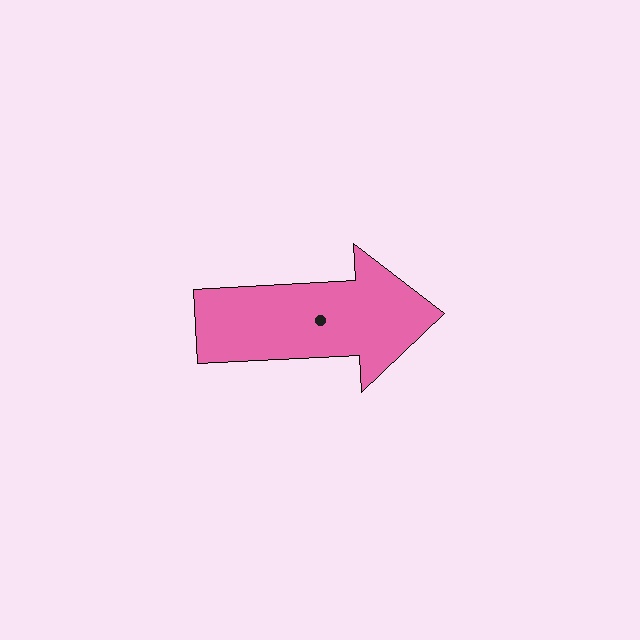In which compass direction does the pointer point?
East.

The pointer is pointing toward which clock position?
Roughly 3 o'clock.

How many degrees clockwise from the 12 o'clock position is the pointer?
Approximately 87 degrees.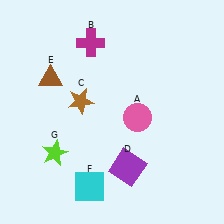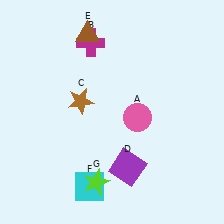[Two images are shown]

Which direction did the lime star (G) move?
The lime star (G) moved right.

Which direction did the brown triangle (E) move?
The brown triangle (E) moved up.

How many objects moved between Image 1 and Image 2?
2 objects moved between the two images.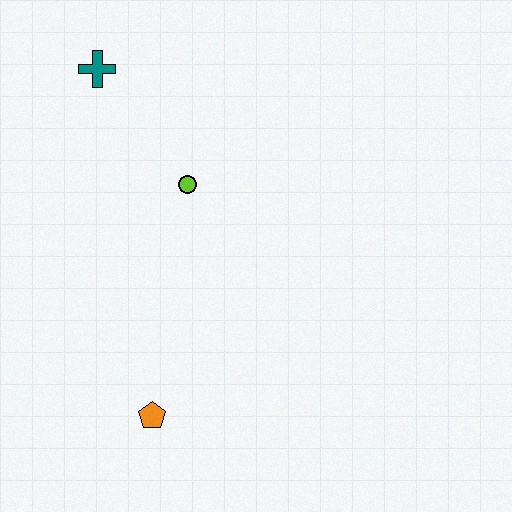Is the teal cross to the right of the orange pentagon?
No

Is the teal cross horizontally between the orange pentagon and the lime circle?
No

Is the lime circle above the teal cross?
No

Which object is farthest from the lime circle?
The orange pentagon is farthest from the lime circle.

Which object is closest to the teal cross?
The lime circle is closest to the teal cross.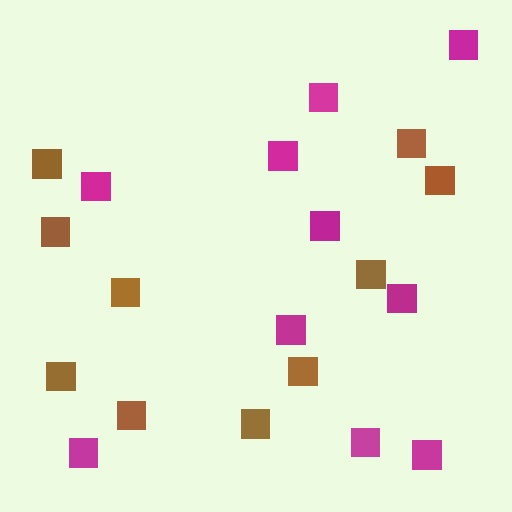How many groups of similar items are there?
There are 2 groups: one group of brown squares (10) and one group of magenta squares (10).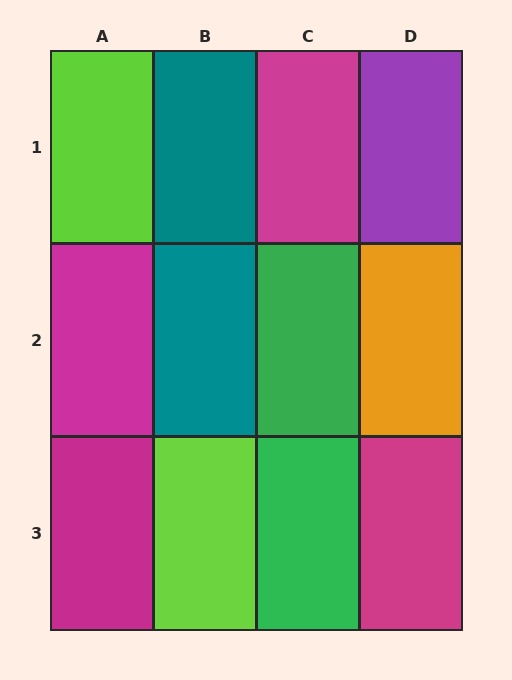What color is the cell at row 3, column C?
Green.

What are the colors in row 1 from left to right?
Lime, teal, magenta, purple.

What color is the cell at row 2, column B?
Teal.